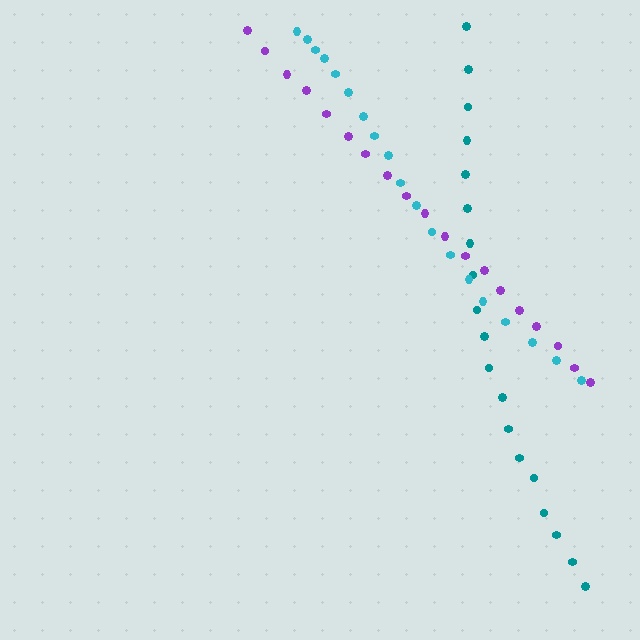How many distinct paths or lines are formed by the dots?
There are 3 distinct paths.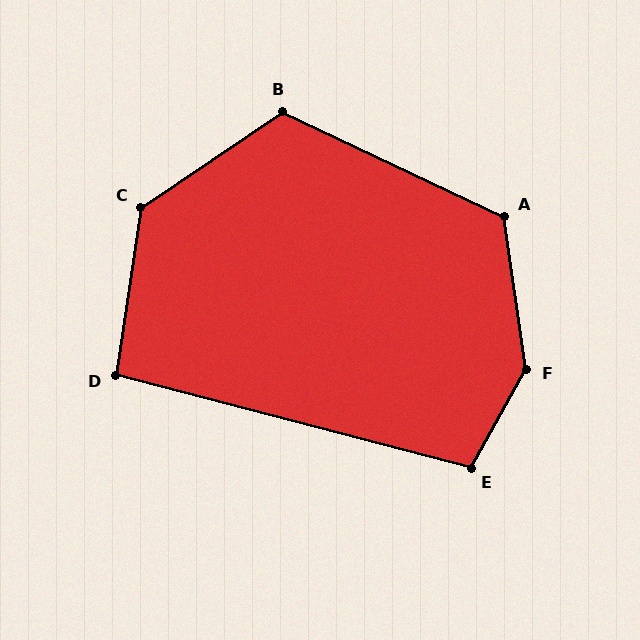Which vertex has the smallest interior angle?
D, at approximately 96 degrees.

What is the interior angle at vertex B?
Approximately 121 degrees (obtuse).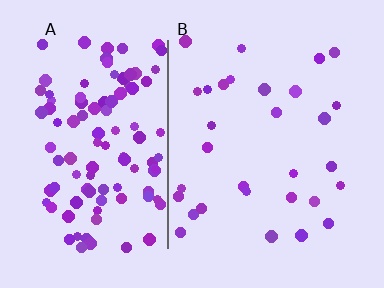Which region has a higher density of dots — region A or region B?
A (the left).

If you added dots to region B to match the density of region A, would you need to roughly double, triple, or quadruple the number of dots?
Approximately quadruple.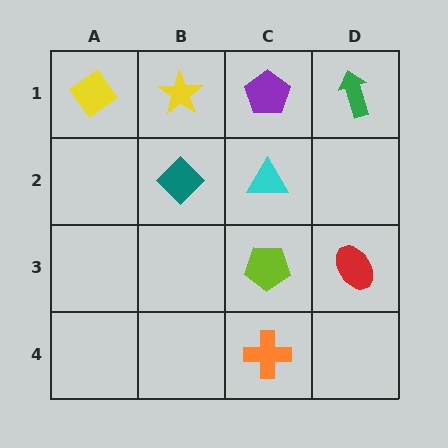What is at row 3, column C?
A lime pentagon.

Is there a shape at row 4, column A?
No, that cell is empty.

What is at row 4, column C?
An orange cross.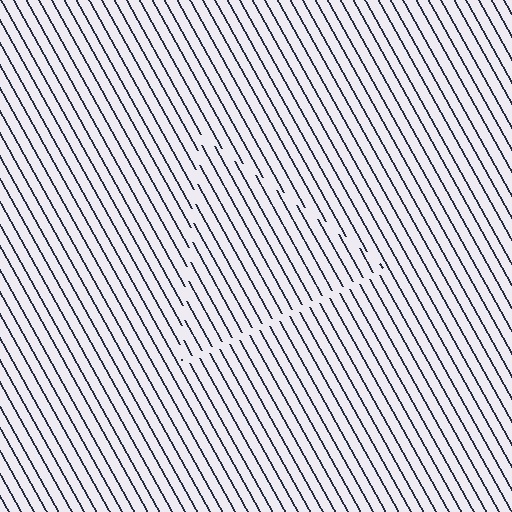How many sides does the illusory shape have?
3 sides — the line-ends trace a triangle.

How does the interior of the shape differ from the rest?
The interior of the shape contains the same grating, shifted by half a period — the contour is defined by the phase discontinuity where line-ends from the inner and outer gratings abut.